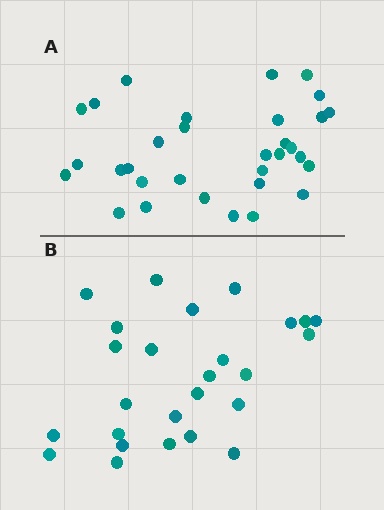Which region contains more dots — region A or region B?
Region A (the top region) has more dots.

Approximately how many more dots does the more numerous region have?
Region A has about 6 more dots than region B.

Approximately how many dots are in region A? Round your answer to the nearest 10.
About 30 dots. (The exact count is 32, which rounds to 30.)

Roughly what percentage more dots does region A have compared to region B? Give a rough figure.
About 25% more.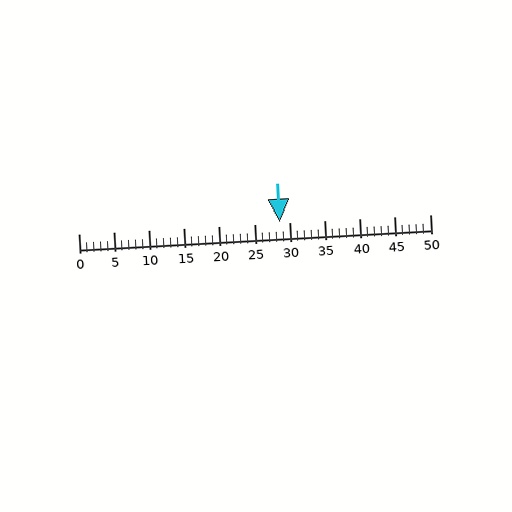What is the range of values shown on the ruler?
The ruler shows values from 0 to 50.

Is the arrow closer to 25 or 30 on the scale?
The arrow is closer to 30.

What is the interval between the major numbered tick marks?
The major tick marks are spaced 5 units apart.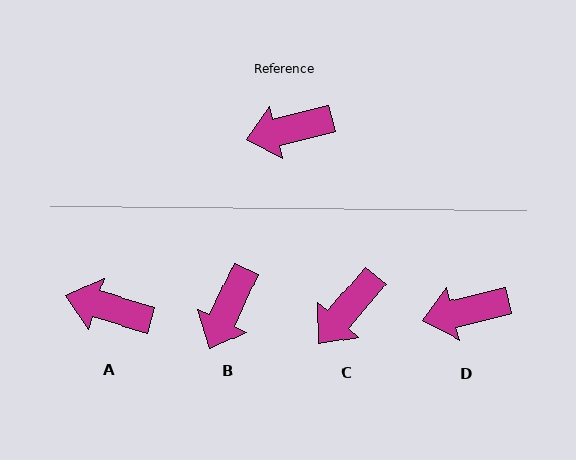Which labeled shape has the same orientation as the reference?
D.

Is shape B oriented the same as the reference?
No, it is off by about 52 degrees.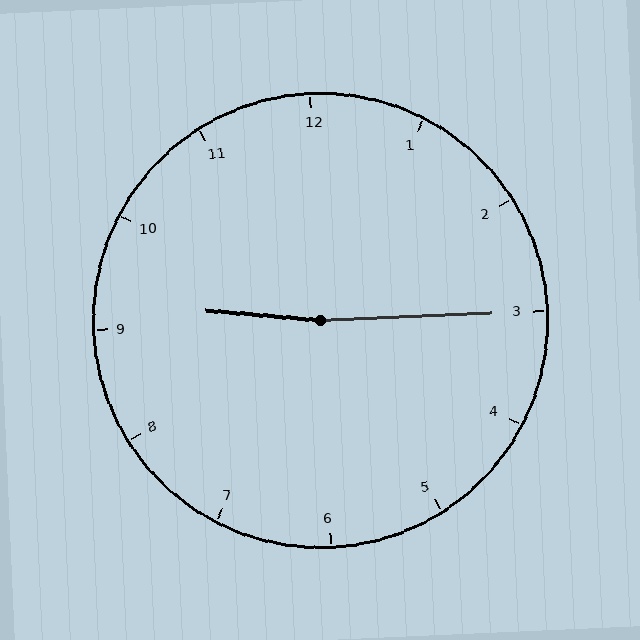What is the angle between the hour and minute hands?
Approximately 172 degrees.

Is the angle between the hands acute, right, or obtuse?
It is obtuse.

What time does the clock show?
9:15.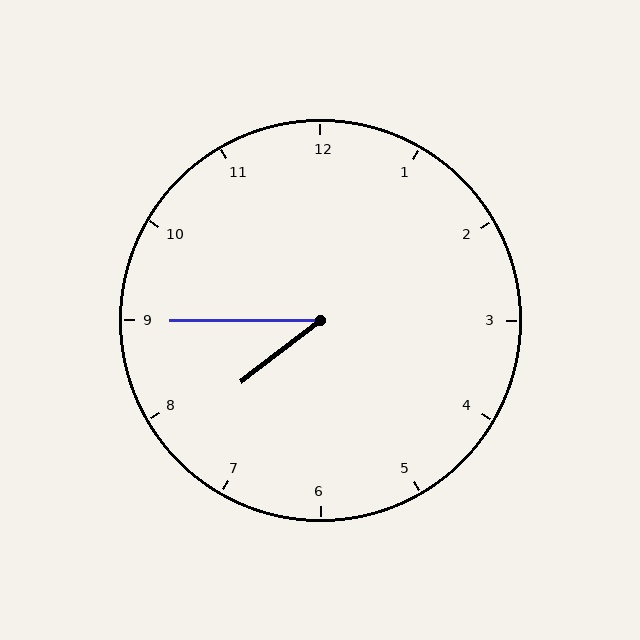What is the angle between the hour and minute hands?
Approximately 38 degrees.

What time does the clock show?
7:45.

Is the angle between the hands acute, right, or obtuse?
It is acute.